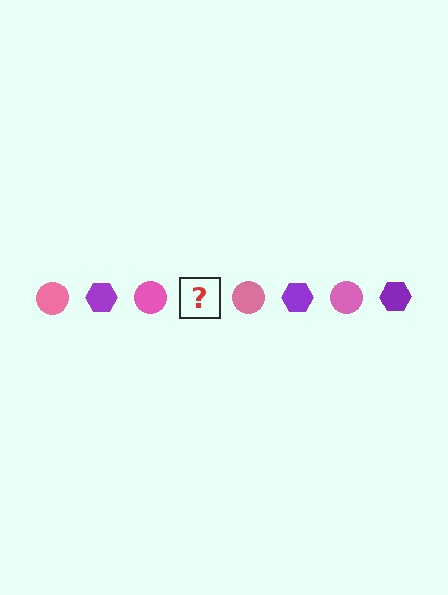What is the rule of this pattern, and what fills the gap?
The rule is that the pattern alternates between pink circle and purple hexagon. The gap should be filled with a purple hexagon.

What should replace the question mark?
The question mark should be replaced with a purple hexagon.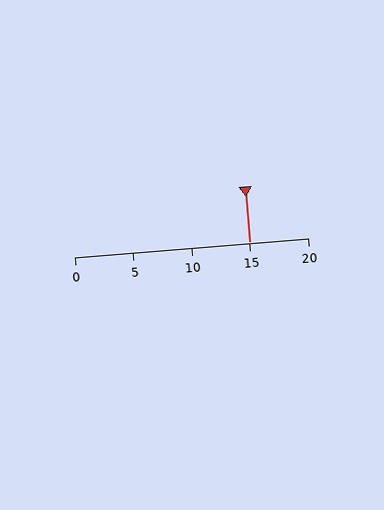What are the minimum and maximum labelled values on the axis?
The axis runs from 0 to 20.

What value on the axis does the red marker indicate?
The marker indicates approximately 15.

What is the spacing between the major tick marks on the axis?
The major ticks are spaced 5 apart.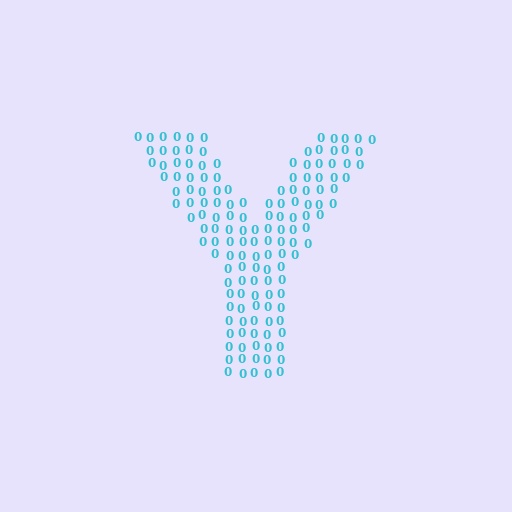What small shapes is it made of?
It is made of small digit 0's.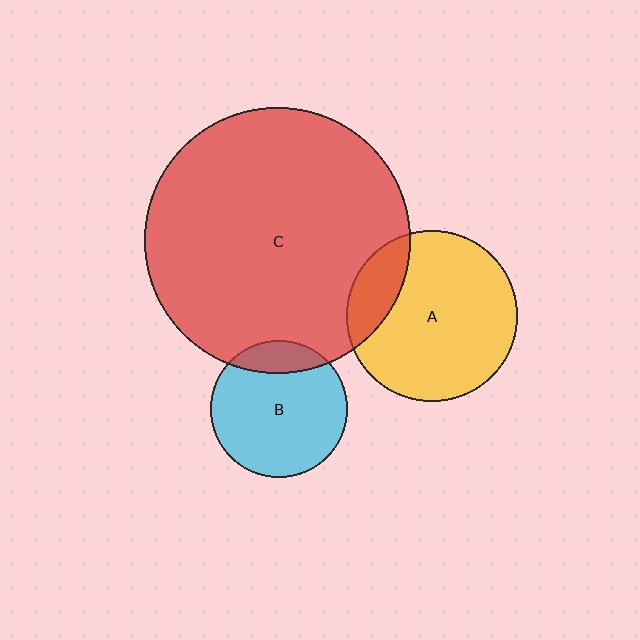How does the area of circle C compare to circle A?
Approximately 2.4 times.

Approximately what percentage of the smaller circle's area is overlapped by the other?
Approximately 15%.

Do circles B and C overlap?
Yes.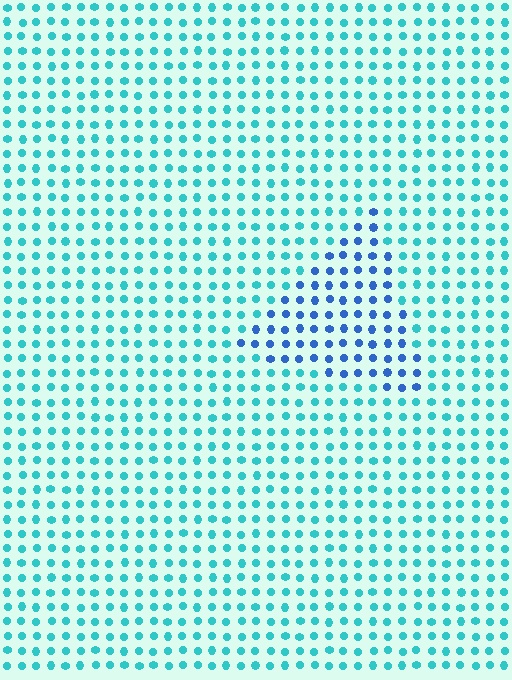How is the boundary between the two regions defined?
The boundary is defined purely by a slight shift in hue (about 39 degrees). Spacing, size, and orientation are identical on both sides.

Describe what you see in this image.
The image is filled with small cyan elements in a uniform arrangement. A triangle-shaped region is visible where the elements are tinted to a slightly different hue, forming a subtle color boundary.